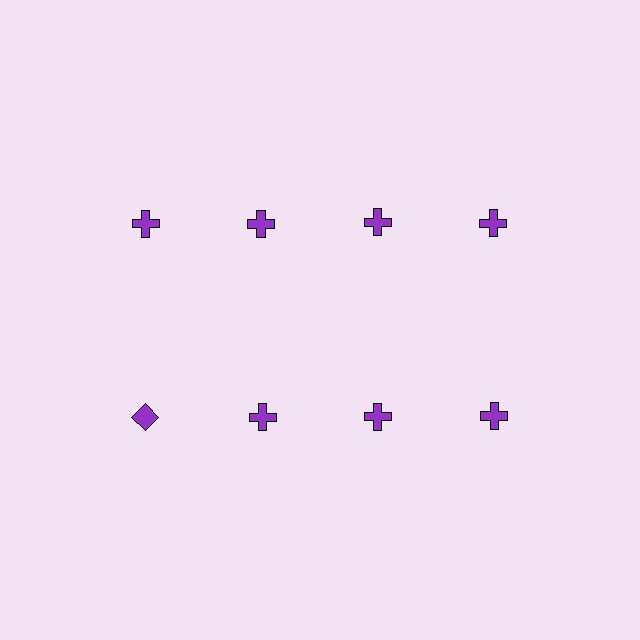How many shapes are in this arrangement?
There are 8 shapes arranged in a grid pattern.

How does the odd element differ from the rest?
It has a different shape: diamond instead of cross.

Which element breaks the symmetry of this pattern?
The purple diamond in the second row, leftmost column breaks the symmetry. All other shapes are purple crosses.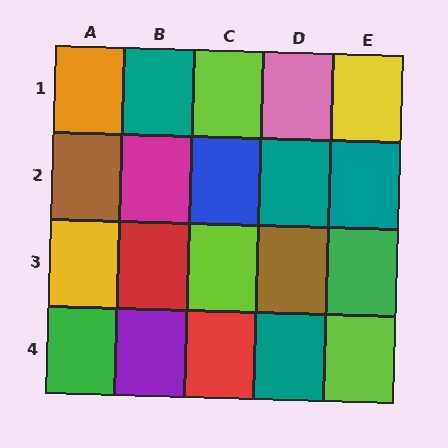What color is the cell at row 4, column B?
Purple.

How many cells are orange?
1 cell is orange.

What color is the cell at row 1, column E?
Yellow.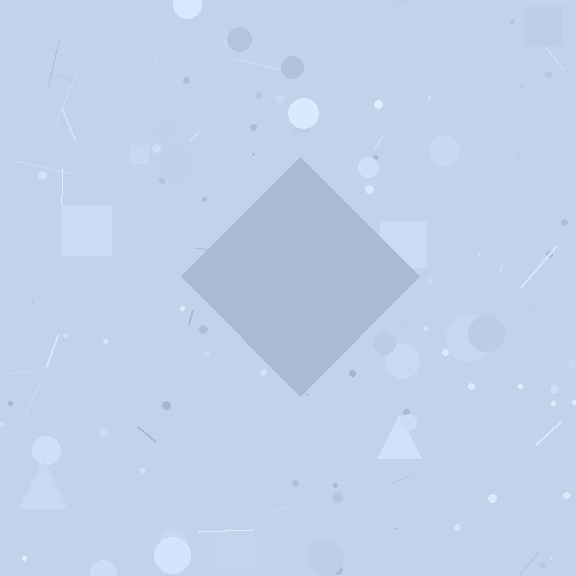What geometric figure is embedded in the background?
A diamond is embedded in the background.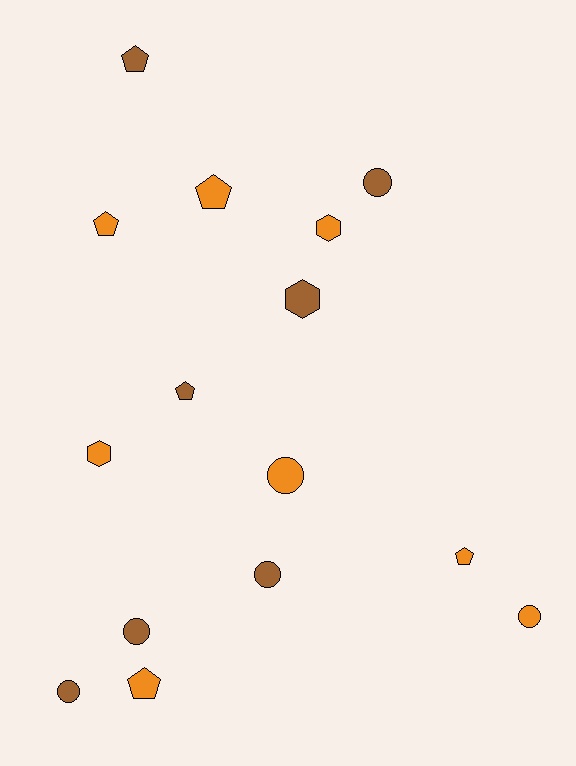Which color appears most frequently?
Orange, with 8 objects.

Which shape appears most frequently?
Pentagon, with 6 objects.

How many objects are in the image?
There are 15 objects.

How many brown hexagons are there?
There is 1 brown hexagon.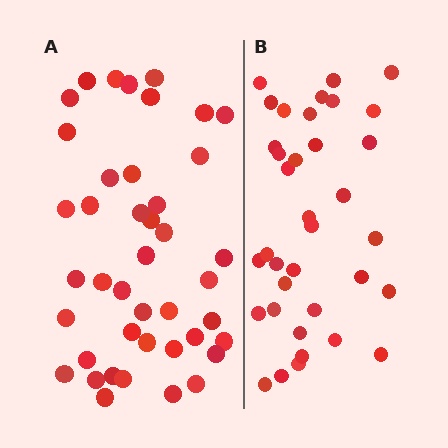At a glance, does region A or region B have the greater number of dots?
Region A (the left region) has more dots.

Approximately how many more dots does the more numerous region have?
Region A has about 6 more dots than region B.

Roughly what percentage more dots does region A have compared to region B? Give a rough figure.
About 15% more.